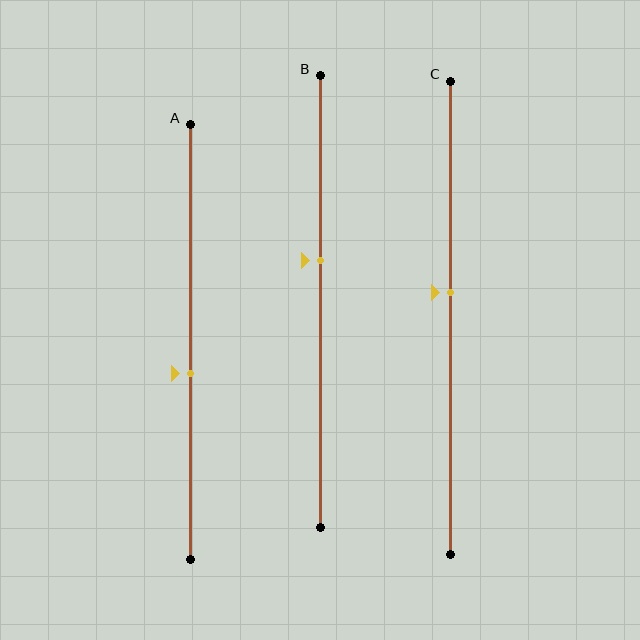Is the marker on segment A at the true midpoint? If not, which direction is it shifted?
No, the marker on segment A is shifted downward by about 7% of the segment length.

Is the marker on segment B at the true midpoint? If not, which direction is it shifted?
No, the marker on segment B is shifted upward by about 9% of the segment length.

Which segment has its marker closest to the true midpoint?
Segment C has its marker closest to the true midpoint.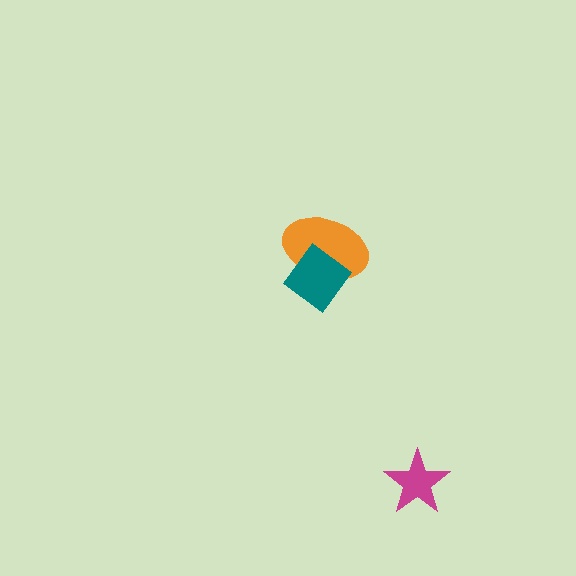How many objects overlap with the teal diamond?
1 object overlaps with the teal diamond.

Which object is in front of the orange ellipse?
The teal diamond is in front of the orange ellipse.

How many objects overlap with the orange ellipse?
1 object overlaps with the orange ellipse.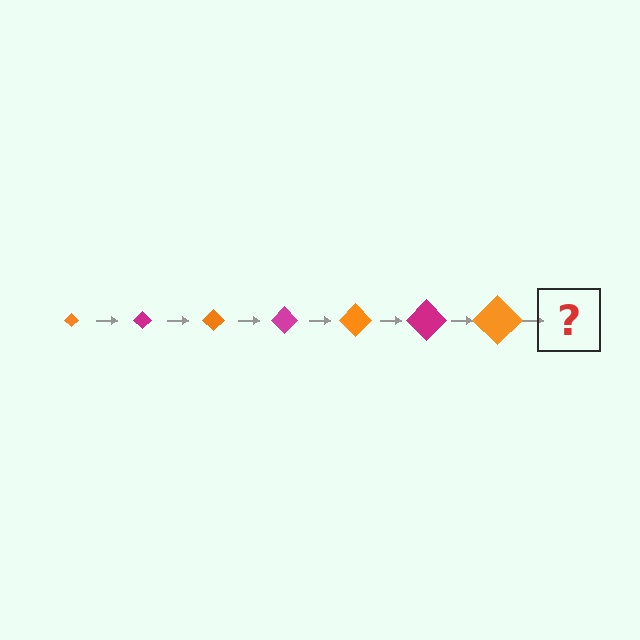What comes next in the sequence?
The next element should be a magenta diamond, larger than the previous one.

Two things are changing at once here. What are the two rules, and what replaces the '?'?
The two rules are that the diamond grows larger each step and the color cycles through orange and magenta. The '?' should be a magenta diamond, larger than the previous one.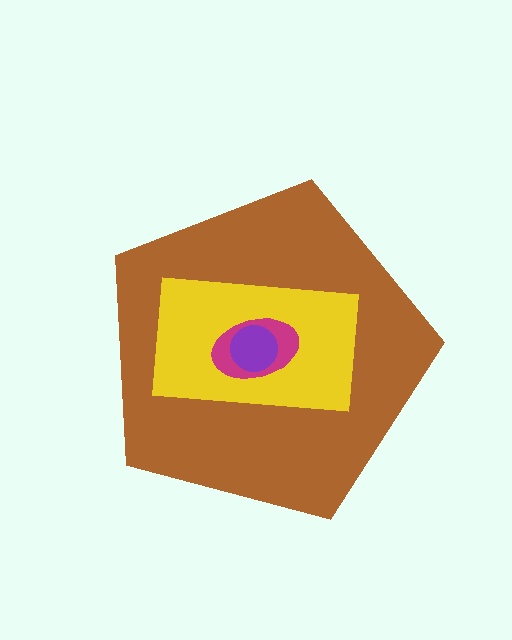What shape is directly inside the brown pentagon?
The yellow rectangle.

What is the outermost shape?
The brown pentagon.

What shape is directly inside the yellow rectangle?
The magenta ellipse.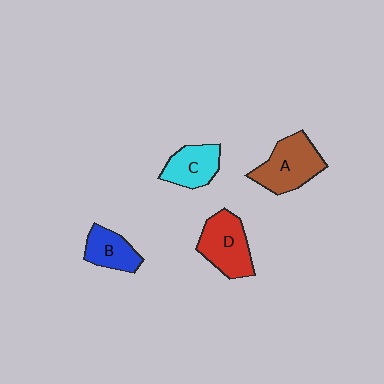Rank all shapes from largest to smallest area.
From largest to smallest: A (brown), D (red), C (cyan), B (blue).